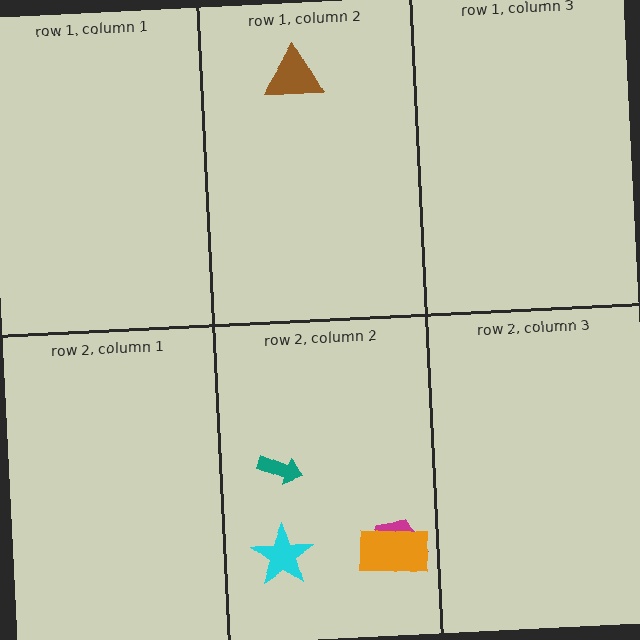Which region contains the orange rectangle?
The row 2, column 2 region.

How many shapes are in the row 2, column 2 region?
4.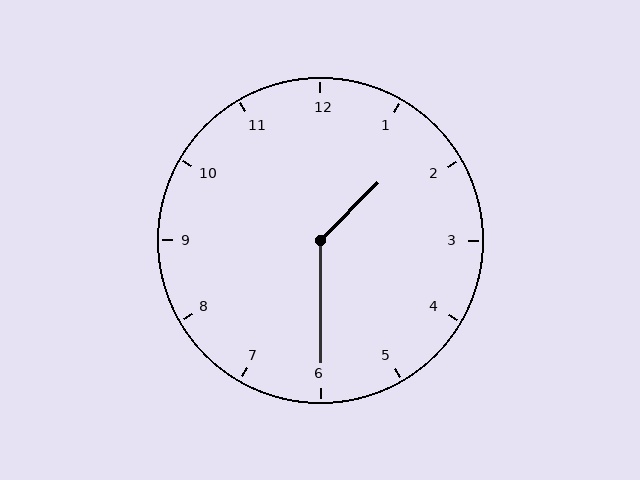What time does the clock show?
1:30.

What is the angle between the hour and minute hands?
Approximately 135 degrees.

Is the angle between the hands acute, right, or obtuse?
It is obtuse.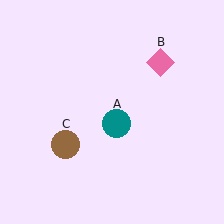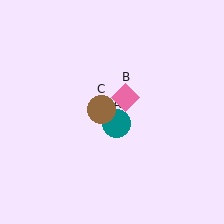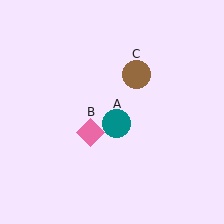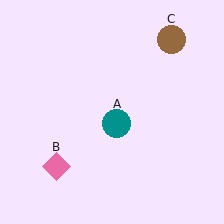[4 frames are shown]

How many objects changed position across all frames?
2 objects changed position: pink diamond (object B), brown circle (object C).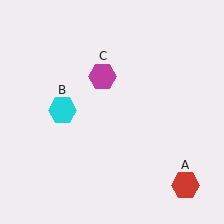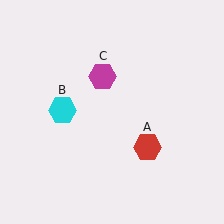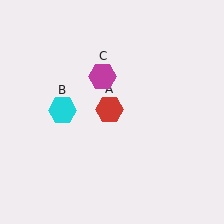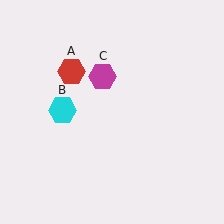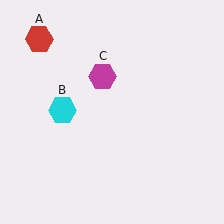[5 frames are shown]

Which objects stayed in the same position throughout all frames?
Cyan hexagon (object B) and magenta hexagon (object C) remained stationary.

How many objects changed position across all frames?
1 object changed position: red hexagon (object A).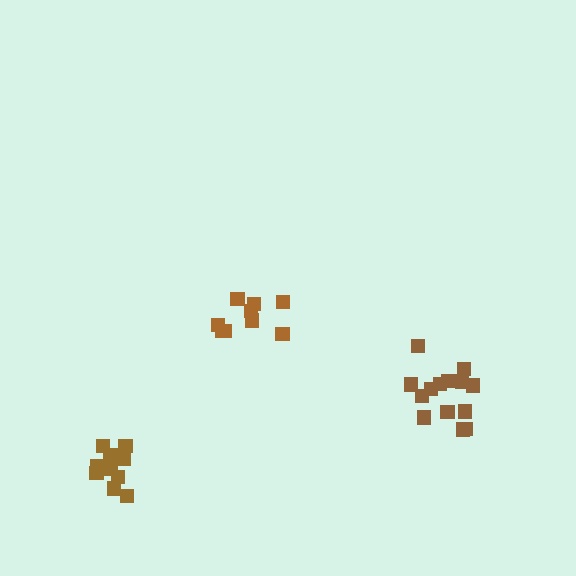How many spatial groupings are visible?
There are 3 spatial groupings.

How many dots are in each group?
Group 1: 14 dots, Group 2: 9 dots, Group 3: 12 dots (35 total).